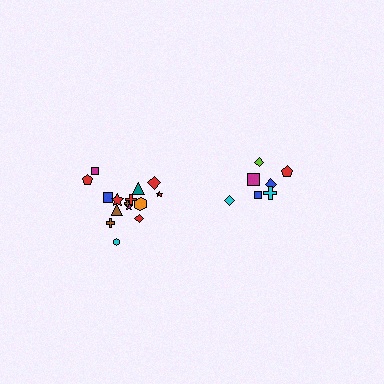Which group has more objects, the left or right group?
The left group.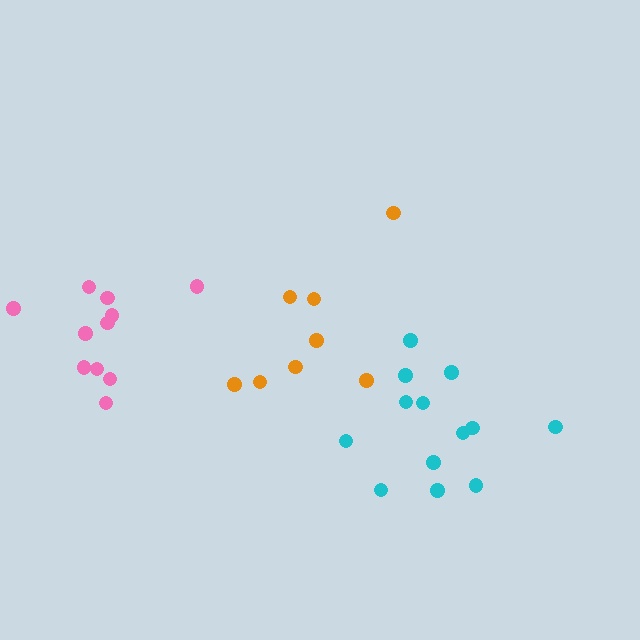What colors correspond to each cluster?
The clusters are colored: orange, pink, cyan.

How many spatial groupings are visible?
There are 3 spatial groupings.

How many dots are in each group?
Group 1: 8 dots, Group 2: 11 dots, Group 3: 13 dots (32 total).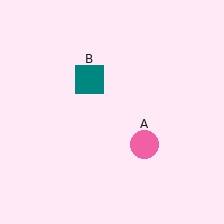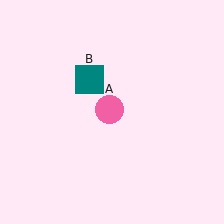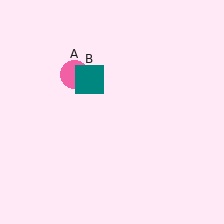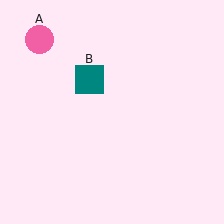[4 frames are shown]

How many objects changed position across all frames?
1 object changed position: pink circle (object A).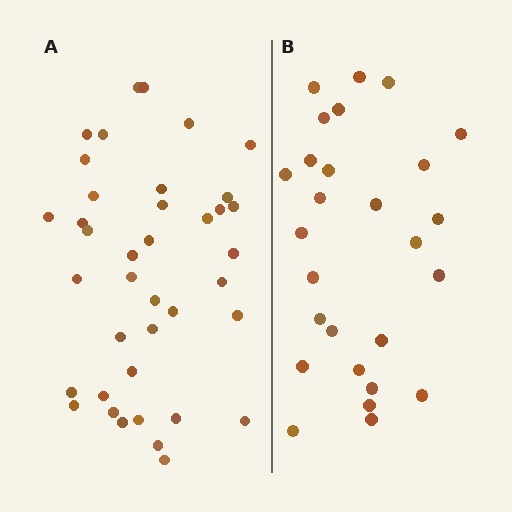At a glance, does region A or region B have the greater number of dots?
Region A (the left region) has more dots.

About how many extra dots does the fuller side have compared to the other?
Region A has roughly 12 or so more dots than region B.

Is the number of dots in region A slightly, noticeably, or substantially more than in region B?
Region A has noticeably more, but not dramatically so. The ratio is roughly 1.4 to 1.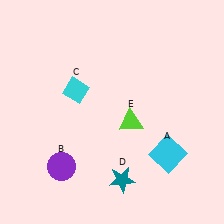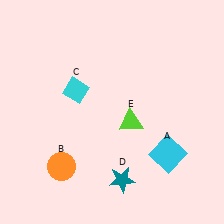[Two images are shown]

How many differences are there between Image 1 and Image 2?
There is 1 difference between the two images.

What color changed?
The circle (B) changed from purple in Image 1 to orange in Image 2.